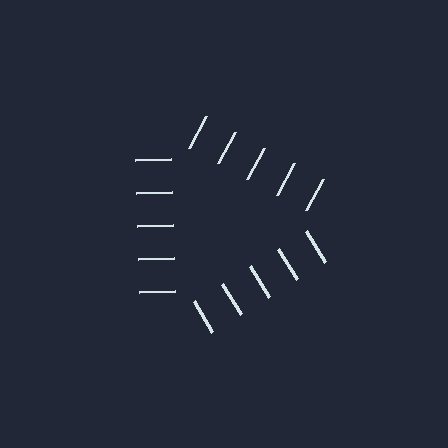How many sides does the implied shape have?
3 sides — the line-ends trace a triangle.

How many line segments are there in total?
15 — 5 along each of the 3 edges.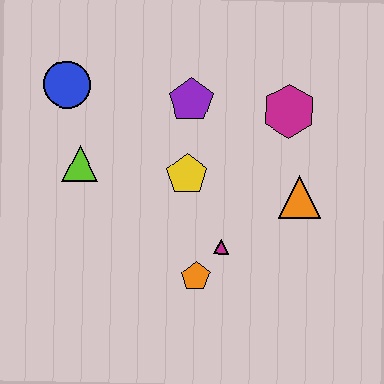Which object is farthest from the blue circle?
The orange triangle is farthest from the blue circle.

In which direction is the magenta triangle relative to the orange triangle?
The magenta triangle is to the left of the orange triangle.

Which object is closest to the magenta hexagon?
The orange triangle is closest to the magenta hexagon.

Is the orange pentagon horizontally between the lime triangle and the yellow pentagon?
No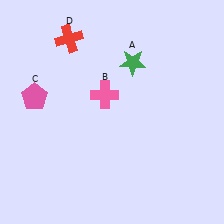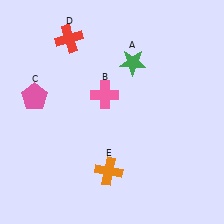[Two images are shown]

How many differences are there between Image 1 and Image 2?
There is 1 difference between the two images.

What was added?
An orange cross (E) was added in Image 2.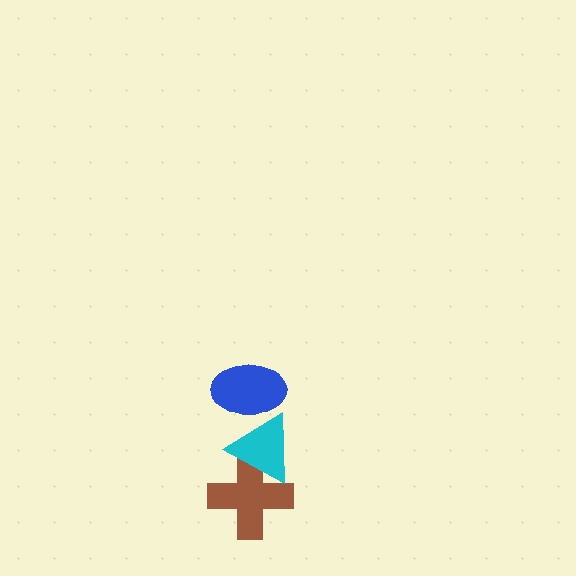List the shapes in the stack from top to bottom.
From top to bottom: the blue ellipse, the cyan triangle, the brown cross.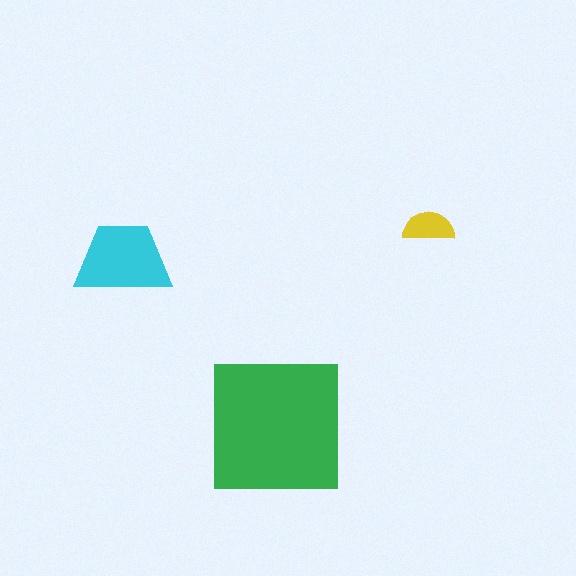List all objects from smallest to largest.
The yellow semicircle, the cyan trapezoid, the green square.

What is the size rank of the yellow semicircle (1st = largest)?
3rd.